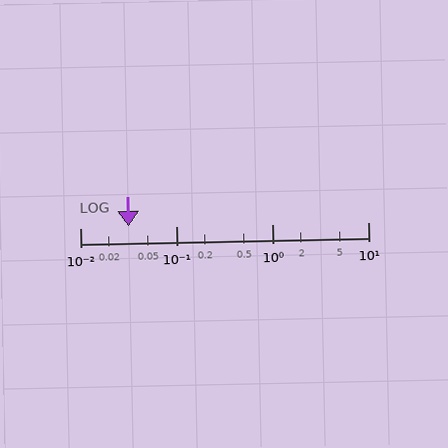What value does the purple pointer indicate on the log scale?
The pointer indicates approximately 0.032.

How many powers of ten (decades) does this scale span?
The scale spans 3 decades, from 0.01 to 10.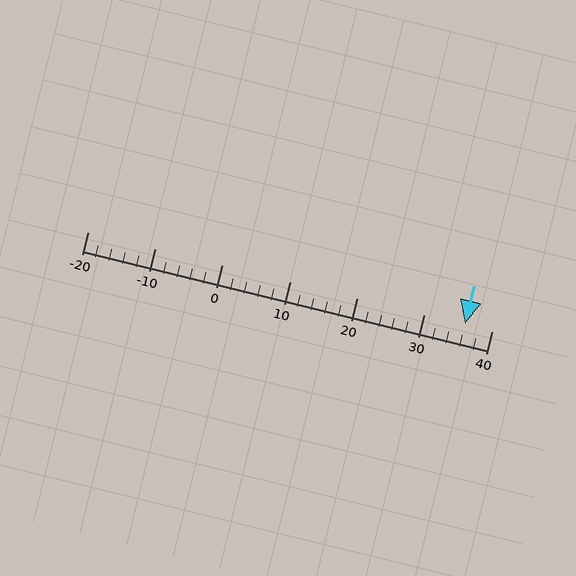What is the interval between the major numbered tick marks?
The major tick marks are spaced 10 units apart.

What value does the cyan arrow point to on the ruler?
The cyan arrow points to approximately 36.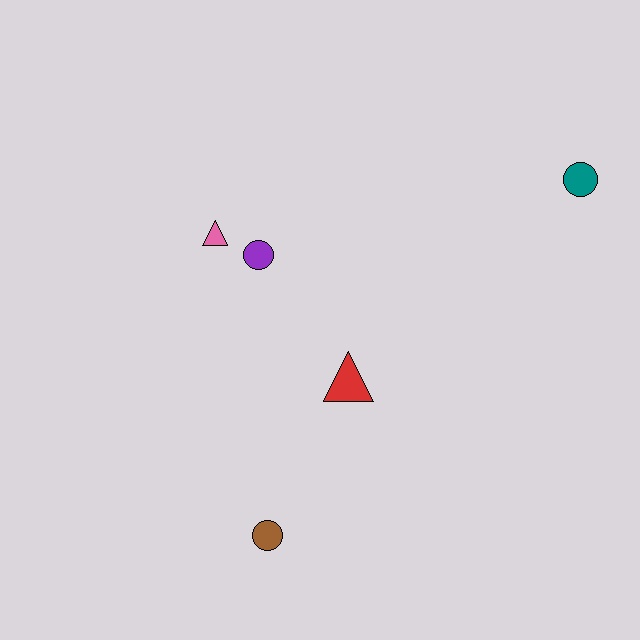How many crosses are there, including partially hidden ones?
There are no crosses.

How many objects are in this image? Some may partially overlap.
There are 5 objects.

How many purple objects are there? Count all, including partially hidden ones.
There is 1 purple object.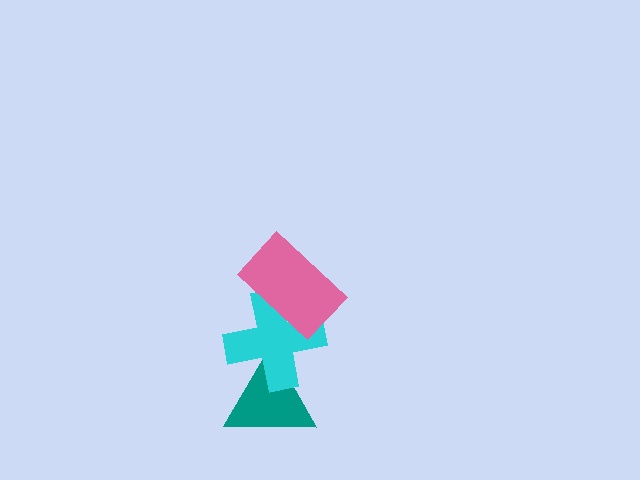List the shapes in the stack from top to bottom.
From top to bottom: the pink rectangle, the cyan cross, the teal triangle.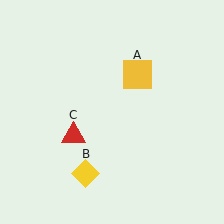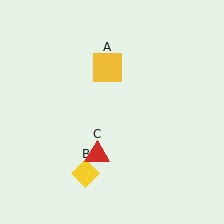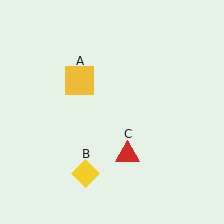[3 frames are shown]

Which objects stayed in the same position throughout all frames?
Yellow diamond (object B) remained stationary.